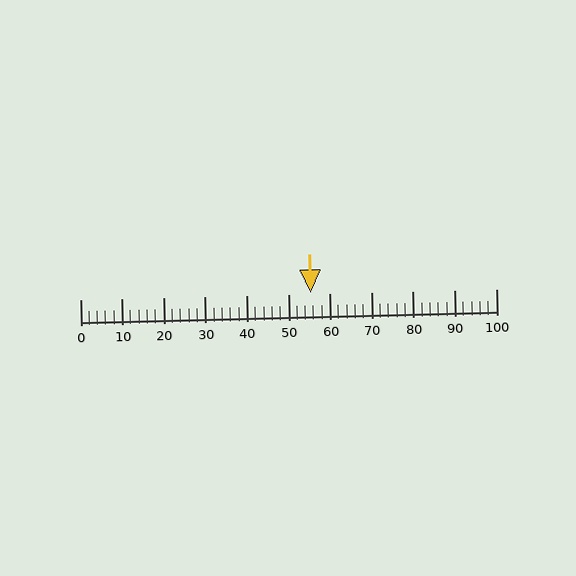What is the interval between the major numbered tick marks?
The major tick marks are spaced 10 units apart.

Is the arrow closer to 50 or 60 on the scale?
The arrow is closer to 60.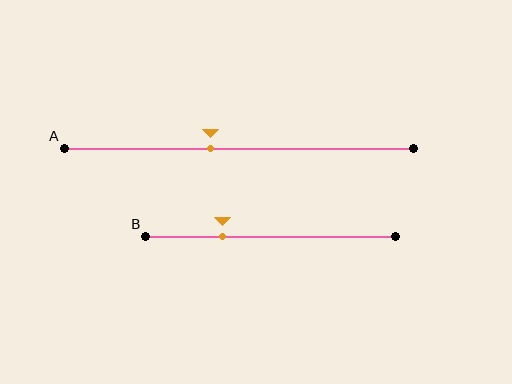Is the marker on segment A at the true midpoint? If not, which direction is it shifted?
No, the marker on segment A is shifted to the left by about 8% of the segment length.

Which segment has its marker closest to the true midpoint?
Segment A has its marker closest to the true midpoint.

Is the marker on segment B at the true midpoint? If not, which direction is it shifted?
No, the marker on segment B is shifted to the left by about 19% of the segment length.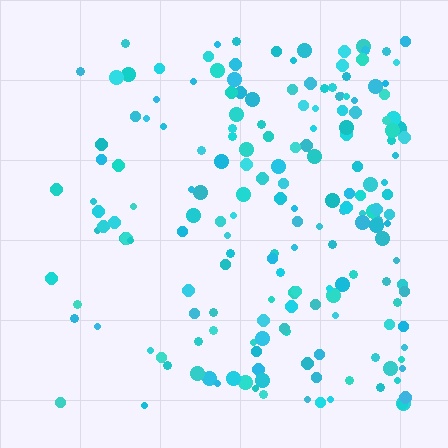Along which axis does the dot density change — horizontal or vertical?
Horizontal.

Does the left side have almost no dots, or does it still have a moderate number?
Still a moderate number, just noticeably fewer than the right.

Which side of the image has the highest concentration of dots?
The right.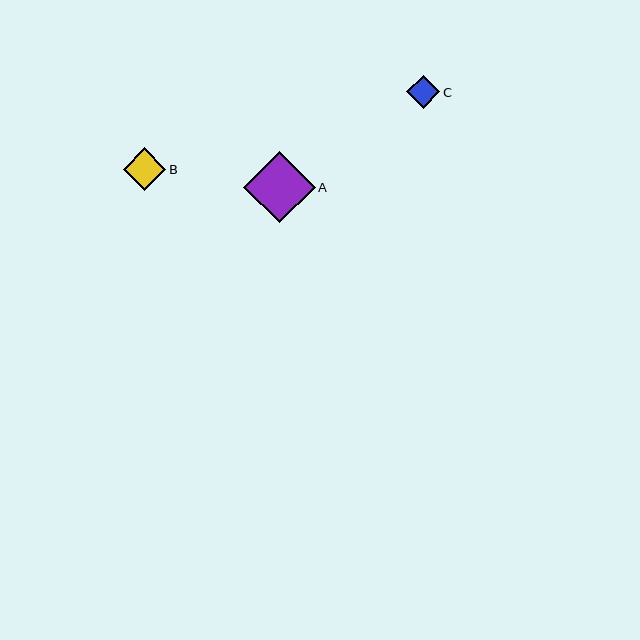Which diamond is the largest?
Diamond A is the largest with a size of approximately 71 pixels.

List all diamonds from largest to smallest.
From largest to smallest: A, B, C.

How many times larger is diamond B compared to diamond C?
Diamond B is approximately 1.3 times the size of diamond C.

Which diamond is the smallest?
Diamond C is the smallest with a size of approximately 33 pixels.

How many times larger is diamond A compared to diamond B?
Diamond A is approximately 1.7 times the size of diamond B.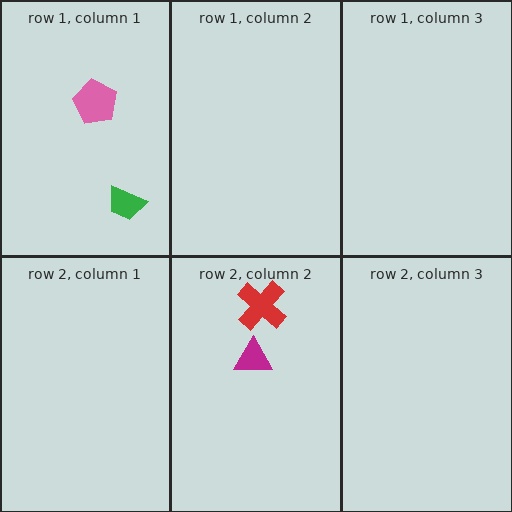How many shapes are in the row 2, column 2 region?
2.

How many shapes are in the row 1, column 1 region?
2.